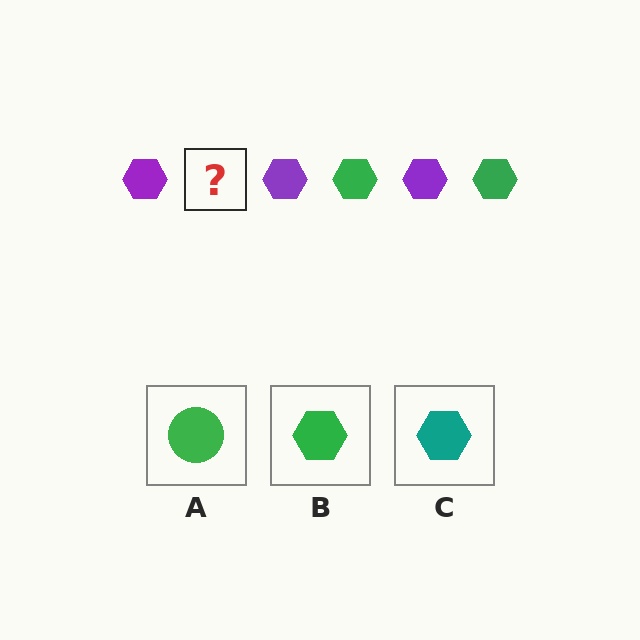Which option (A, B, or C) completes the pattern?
B.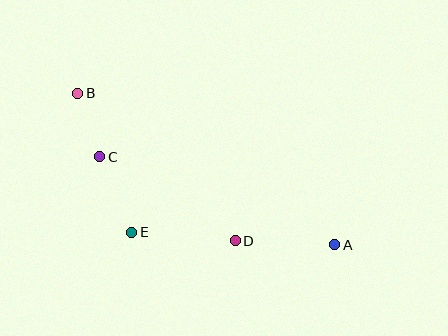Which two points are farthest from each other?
Points A and B are farthest from each other.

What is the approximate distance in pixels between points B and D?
The distance between B and D is approximately 215 pixels.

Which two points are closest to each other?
Points B and C are closest to each other.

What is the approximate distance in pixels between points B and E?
The distance between B and E is approximately 149 pixels.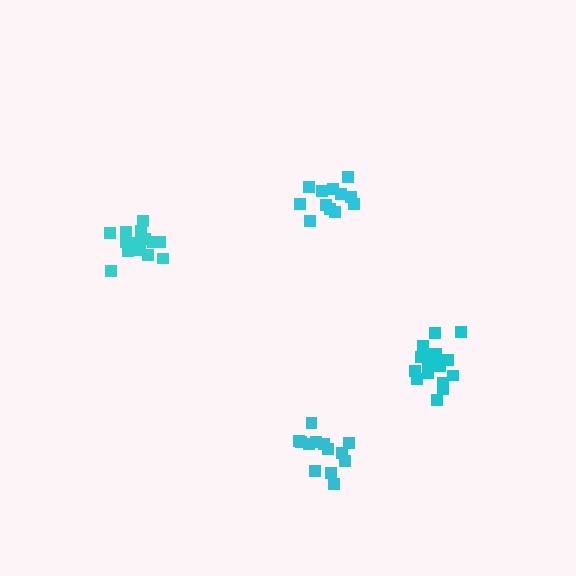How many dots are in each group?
Group 1: 17 dots, Group 2: 13 dots, Group 3: 17 dots, Group 4: 12 dots (59 total).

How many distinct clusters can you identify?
There are 4 distinct clusters.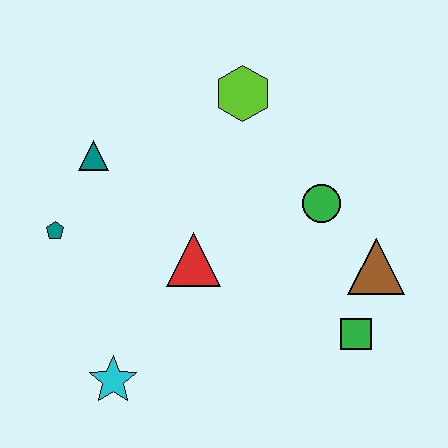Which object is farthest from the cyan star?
The lime hexagon is farthest from the cyan star.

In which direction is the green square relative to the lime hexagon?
The green square is below the lime hexagon.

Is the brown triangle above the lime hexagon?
No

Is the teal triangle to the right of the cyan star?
No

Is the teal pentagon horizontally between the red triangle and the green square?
No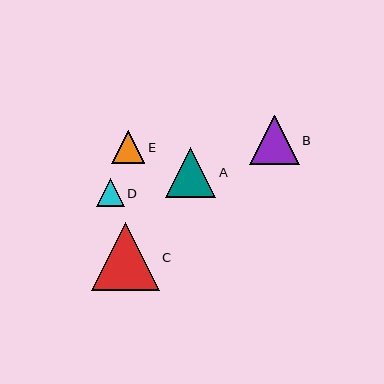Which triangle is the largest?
Triangle C is the largest with a size of approximately 68 pixels.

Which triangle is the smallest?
Triangle D is the smallest with a size of approximately 28 pixels.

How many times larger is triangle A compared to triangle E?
Triangle A is approximately 1.5 times the size of triangle E.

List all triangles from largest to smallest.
From largest to smallest: C, A, B, E, D.